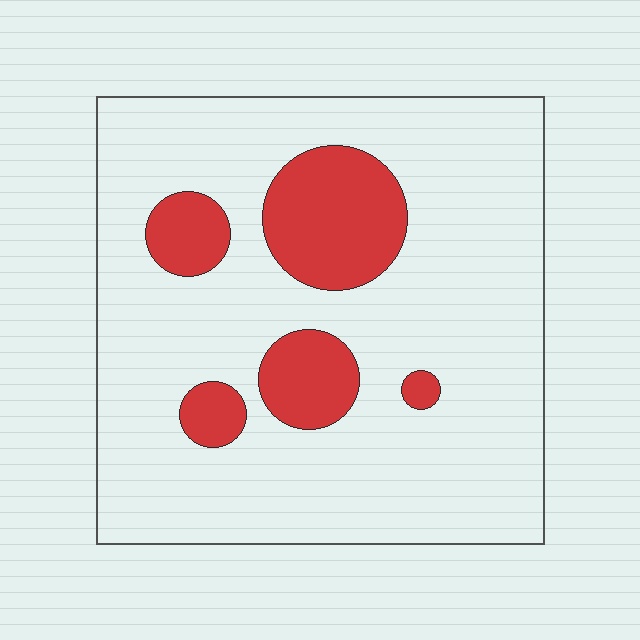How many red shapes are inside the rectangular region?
5.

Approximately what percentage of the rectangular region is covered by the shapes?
Approximately 20%.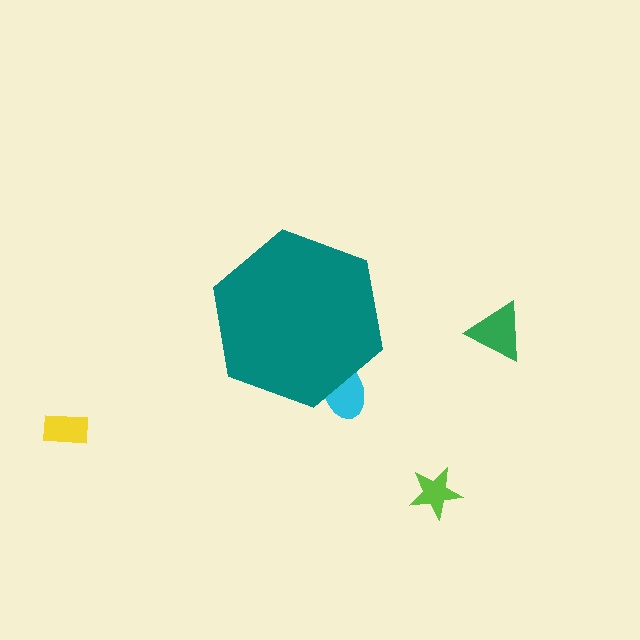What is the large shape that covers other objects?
A teal hexagon.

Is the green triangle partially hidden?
No, the green triangle is fully visible.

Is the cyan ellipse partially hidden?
Yes, the cyan ellipse is partially hidden behind the teal hexagon.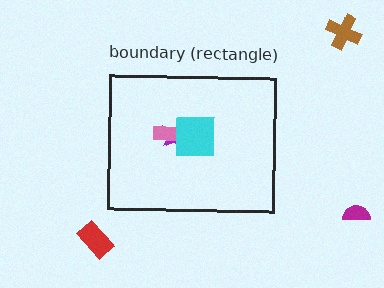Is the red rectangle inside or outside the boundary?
Outside.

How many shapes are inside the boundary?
3 inside, 3 outside.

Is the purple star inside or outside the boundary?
Inside.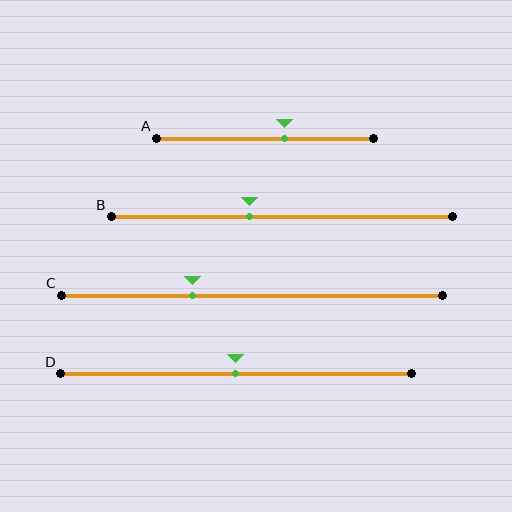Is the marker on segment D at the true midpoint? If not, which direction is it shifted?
Yes, the marker on segment D is at the true midpoint.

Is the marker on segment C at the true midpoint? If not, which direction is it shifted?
No, the marker on segment C is shifted to the left by about 16% of the segment length.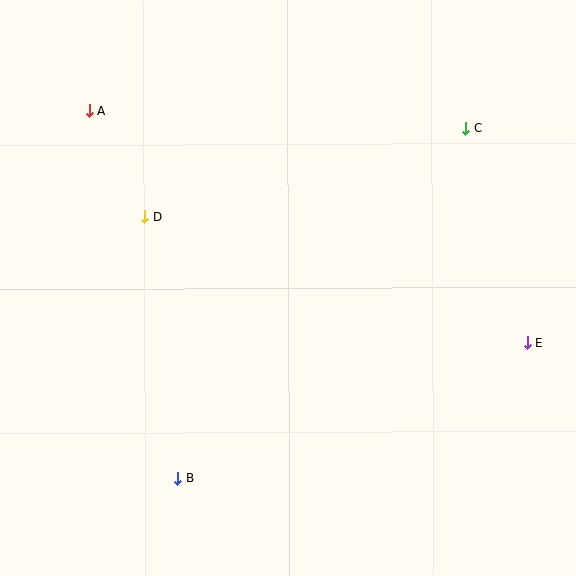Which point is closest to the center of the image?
Point D at (144, 217) is closest to the center.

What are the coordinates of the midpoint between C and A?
The midpoint between C and A is at (278, 120).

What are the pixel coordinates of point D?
Point D is at (144, 217).